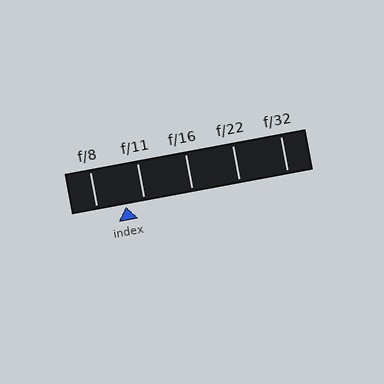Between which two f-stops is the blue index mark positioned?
The index mark is between f/8 and f/11.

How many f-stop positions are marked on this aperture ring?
There are 5 f-stop positions marked.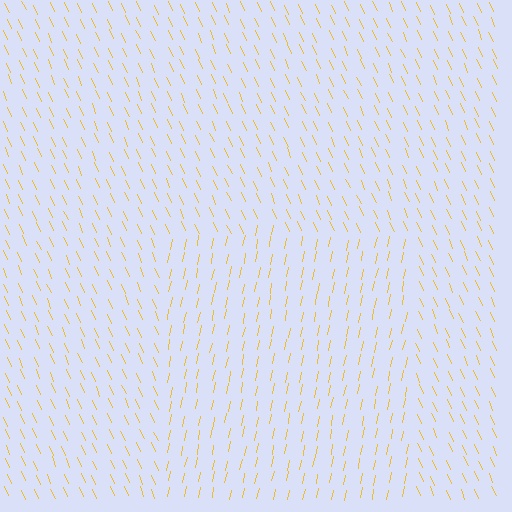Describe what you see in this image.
The image is filled with small yellow line segments. A rectangle region in the image has lines oriented differently from the surrounding lines, creating a visible texture boundary.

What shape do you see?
I see a rectangle.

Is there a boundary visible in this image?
Yes, there is a texture boundary formed by a change in line orientation.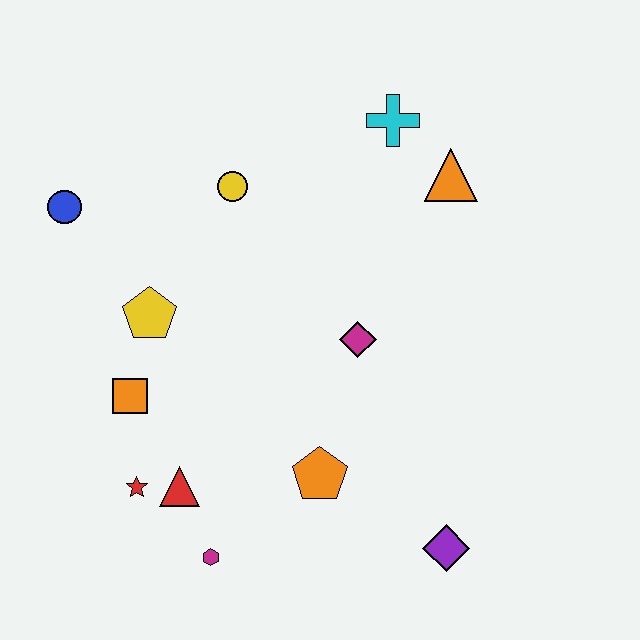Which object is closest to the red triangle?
The red star is closest to the red triangle.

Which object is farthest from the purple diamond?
The blue circle is farthest from the purple diamond.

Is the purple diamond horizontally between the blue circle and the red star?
No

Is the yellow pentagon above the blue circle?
No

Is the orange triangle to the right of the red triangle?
Yes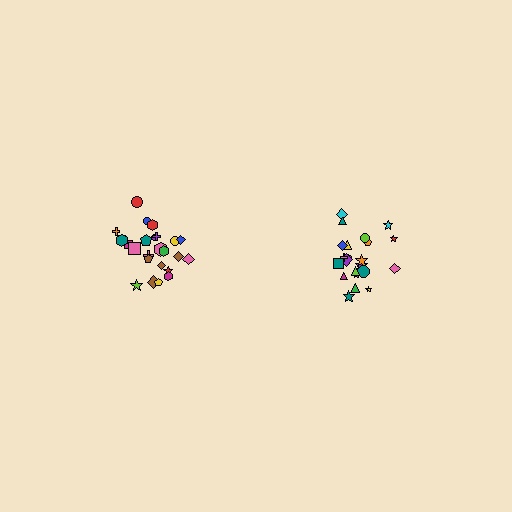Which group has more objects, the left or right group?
The left group.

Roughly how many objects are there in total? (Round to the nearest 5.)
Roughly 45 objects in total.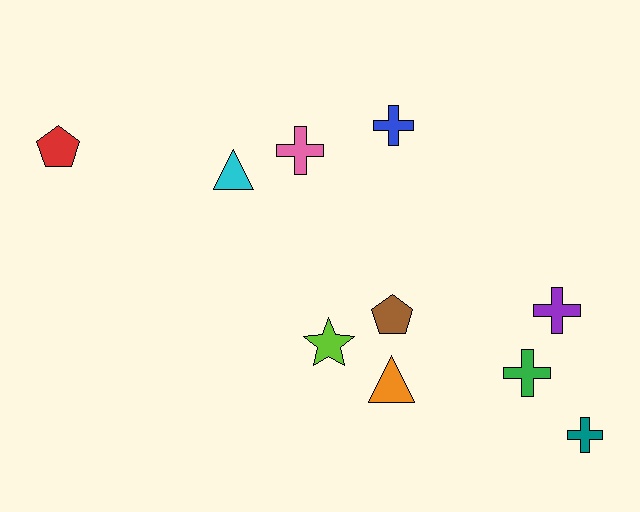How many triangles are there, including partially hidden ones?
There are 2 triangles.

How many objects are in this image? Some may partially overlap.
There are 10 objects.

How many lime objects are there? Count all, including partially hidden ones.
There is 1 lime object.